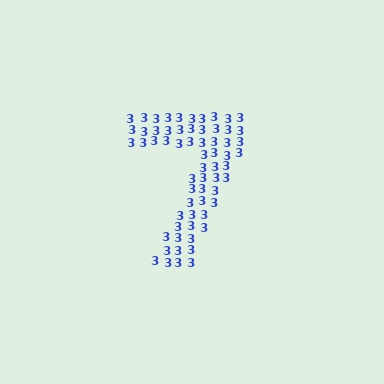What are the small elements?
The small elements are digit 3's.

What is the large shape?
The large shape is the digit 7.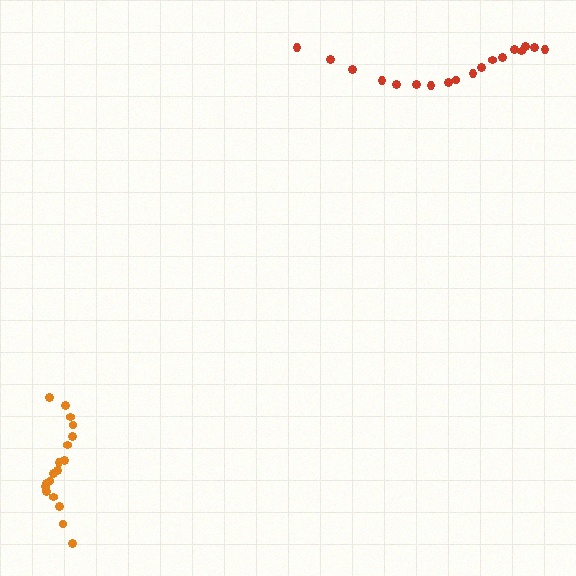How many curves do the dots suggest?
There are 2 distinct paths.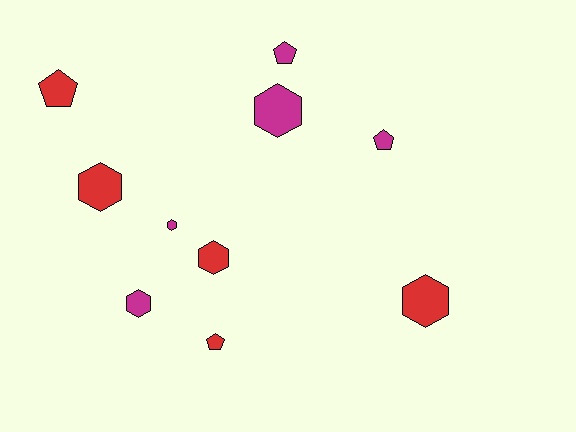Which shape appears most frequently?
Hexagon, with 6 objects.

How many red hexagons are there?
There are 3 red hexagons.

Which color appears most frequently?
Red, with 5 objects.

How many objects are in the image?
There are 10 objects.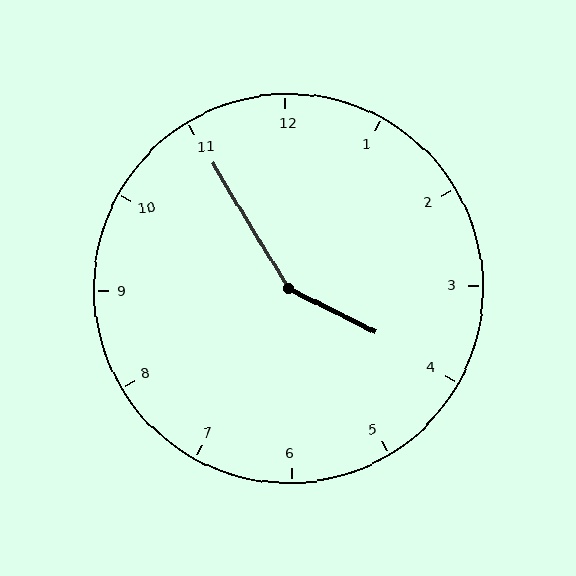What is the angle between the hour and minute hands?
Approximately 148 degrees.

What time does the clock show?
3:55.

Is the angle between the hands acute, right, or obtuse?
It is obtuse.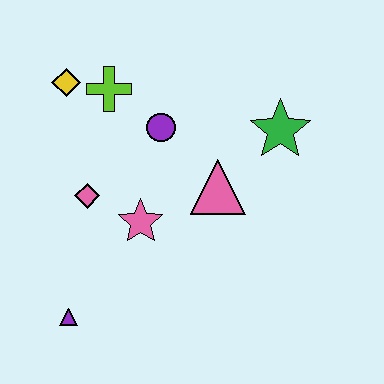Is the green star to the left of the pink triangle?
No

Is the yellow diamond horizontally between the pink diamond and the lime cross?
No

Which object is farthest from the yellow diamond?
The purple triangle is farthest from the yellow diamond.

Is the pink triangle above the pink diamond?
Yes